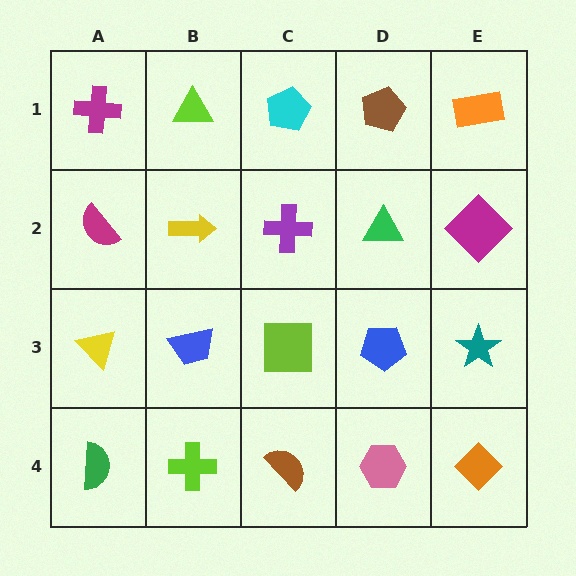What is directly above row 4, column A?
A yellow triangle.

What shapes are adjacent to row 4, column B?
A blue trapezoid (row 3, column B), a green semicircle (row 4, column A), a brown semicircle (row 4, column C).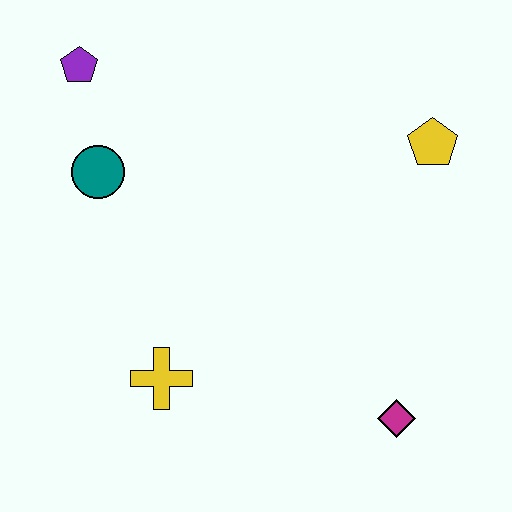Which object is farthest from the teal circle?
The magenta diamond is farthest from the teal circle.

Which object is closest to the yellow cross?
The teal circle is closest to the yellow cross.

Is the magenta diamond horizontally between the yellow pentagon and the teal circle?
Yes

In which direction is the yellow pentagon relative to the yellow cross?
The yellow pentagon is to the right of the yellow cross.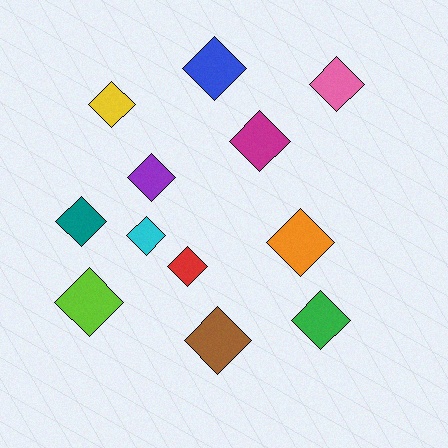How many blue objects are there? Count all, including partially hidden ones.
There is 1 blue object.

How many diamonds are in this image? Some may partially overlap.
There are 12 diamonds.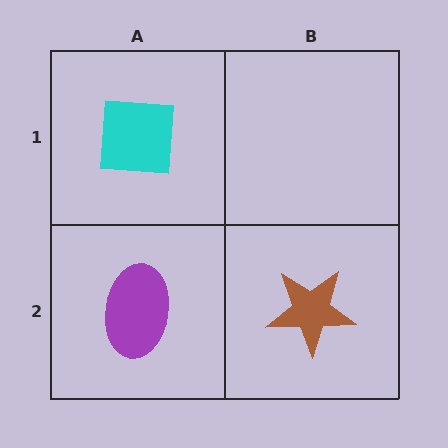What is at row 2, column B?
A brown star.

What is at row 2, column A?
A purple ellipse.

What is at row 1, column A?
A cyan square.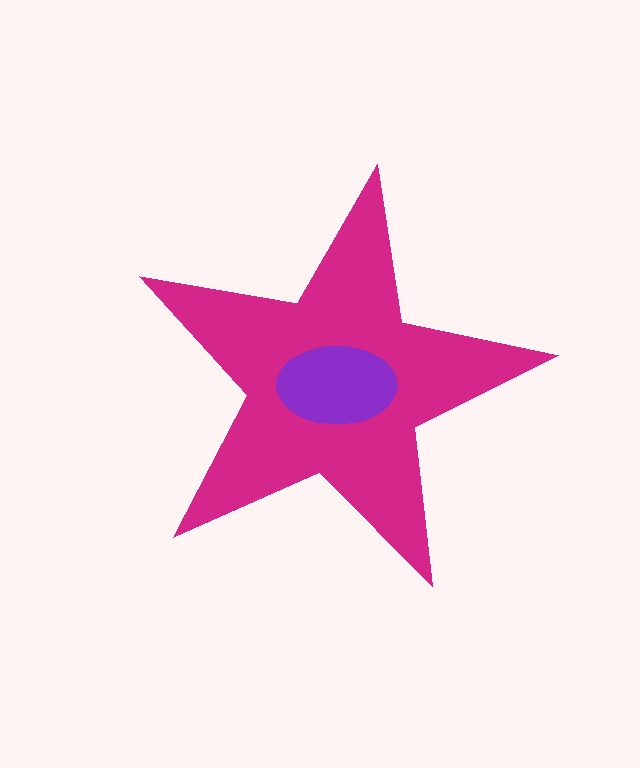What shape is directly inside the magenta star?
The purple ellipse.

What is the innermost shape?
The purple ellipse.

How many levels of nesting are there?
2.